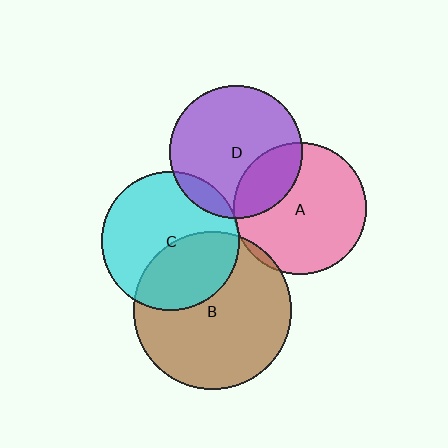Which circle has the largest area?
Circle B (brown).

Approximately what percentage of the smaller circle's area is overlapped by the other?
Approximately 40%.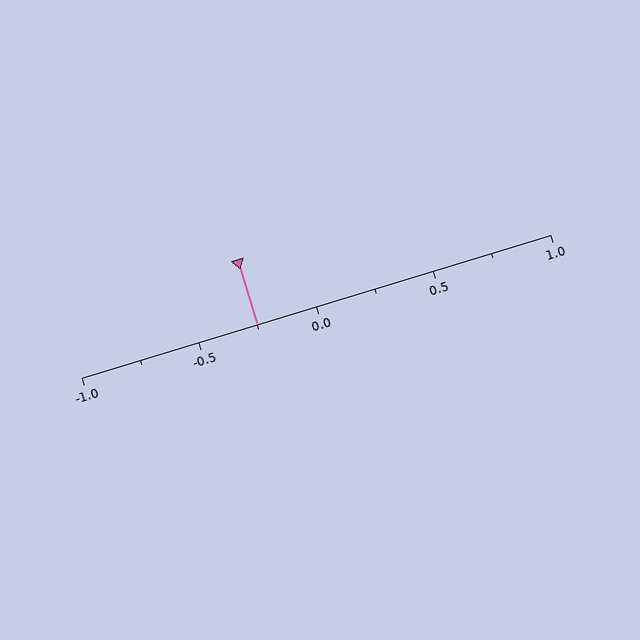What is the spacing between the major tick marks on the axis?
The major ticks are spaced 0.5 apart.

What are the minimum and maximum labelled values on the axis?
The axis runs from -1.0 to 1.0.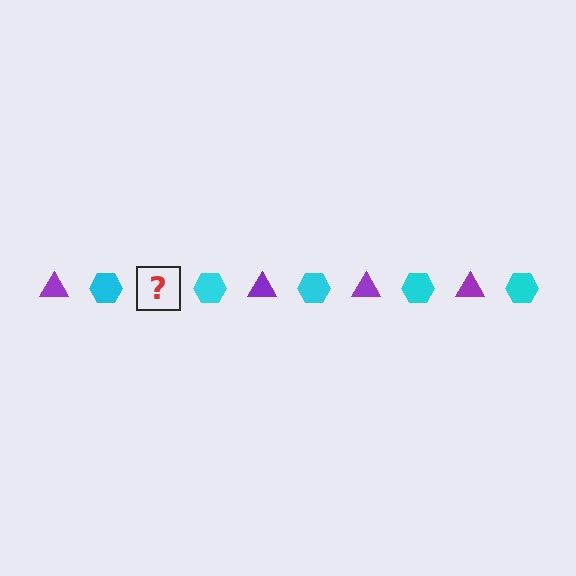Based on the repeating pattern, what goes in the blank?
The blank should be a purple triangle.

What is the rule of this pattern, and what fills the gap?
The rule is that the pattern alternates between purple triangle and cyan hexagon. The gap should be filled with a purple triangle.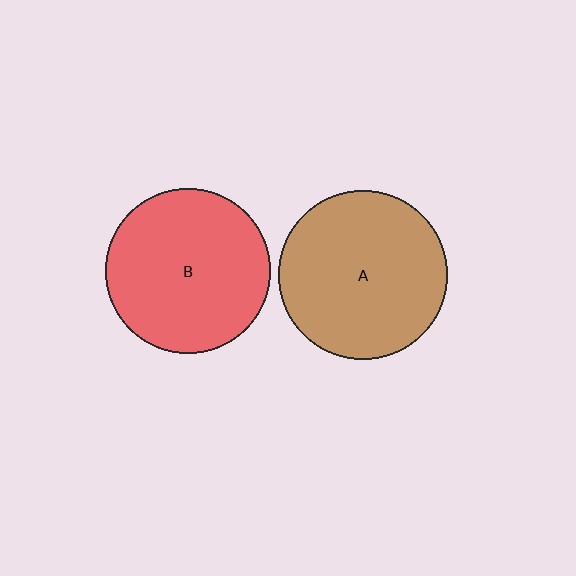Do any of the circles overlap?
No, none of the circles overlap.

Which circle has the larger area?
Circle A (brown).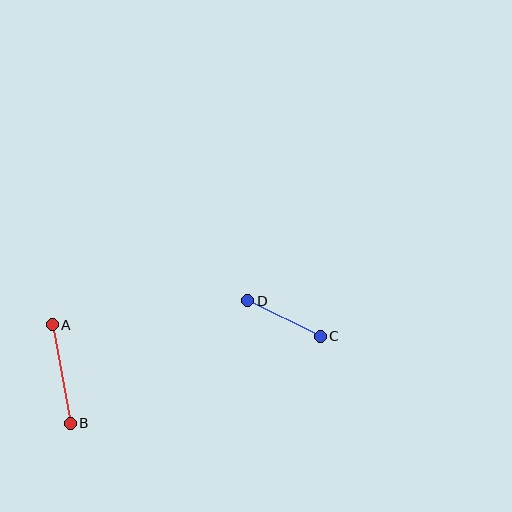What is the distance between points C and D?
The distance is approximately 81 pixels.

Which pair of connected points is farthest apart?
Points A and B are farthest apart.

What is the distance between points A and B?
The distance is approximately 100 pixels.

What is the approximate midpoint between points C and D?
The midpoint is at approximately (284, 318) pixels.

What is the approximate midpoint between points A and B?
The midpoint is at approximately (61, 374) pixels.